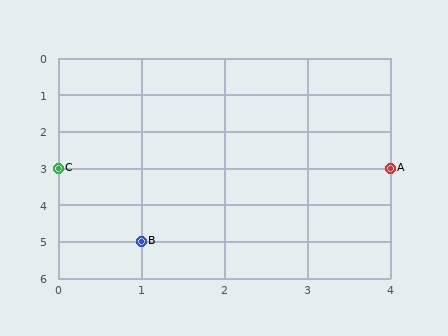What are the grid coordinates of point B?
Point B is at grid coordinates (1, 5).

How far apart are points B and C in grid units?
Points B and C are 1 column and 2 rows apart (about 2.2 grid units diagonally).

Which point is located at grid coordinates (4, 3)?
Point A is at (4, 3).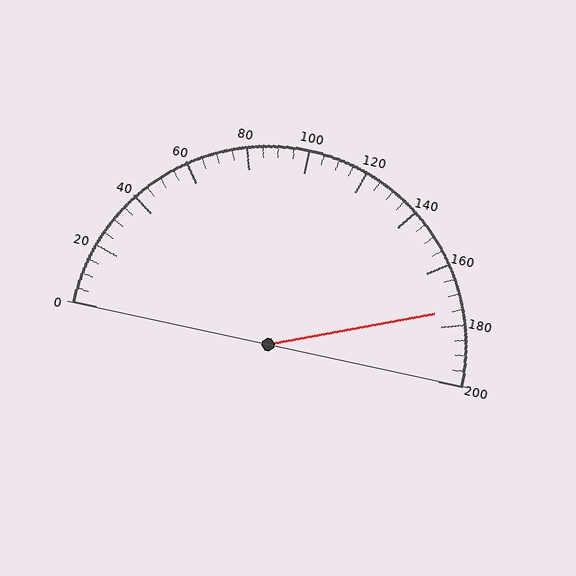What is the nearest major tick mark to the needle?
The nearest major tick mark is 180.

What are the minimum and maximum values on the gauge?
The gauge ranges from 0 to 200.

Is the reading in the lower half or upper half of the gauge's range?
The reading is in the upper half of the range (0 to 200).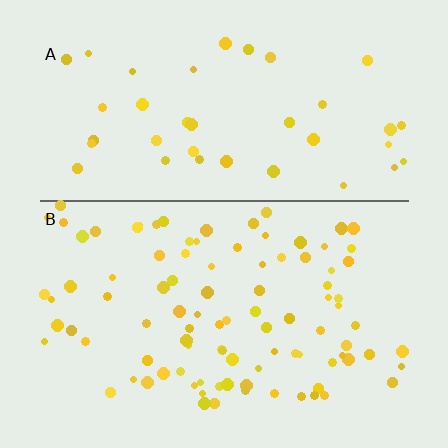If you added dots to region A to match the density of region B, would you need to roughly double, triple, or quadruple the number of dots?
Approximately double.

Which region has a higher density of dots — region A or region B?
B (the bottom).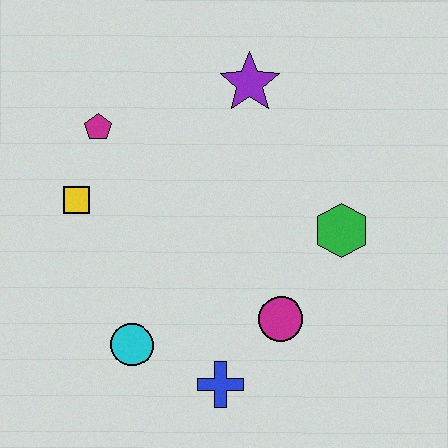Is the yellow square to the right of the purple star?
No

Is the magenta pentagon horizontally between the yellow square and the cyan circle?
Yes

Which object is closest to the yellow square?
The magenta pentagon is closest to the yellow square.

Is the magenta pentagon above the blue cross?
Yes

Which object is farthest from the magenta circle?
The magenta pentagon is farthest from the magenta circle.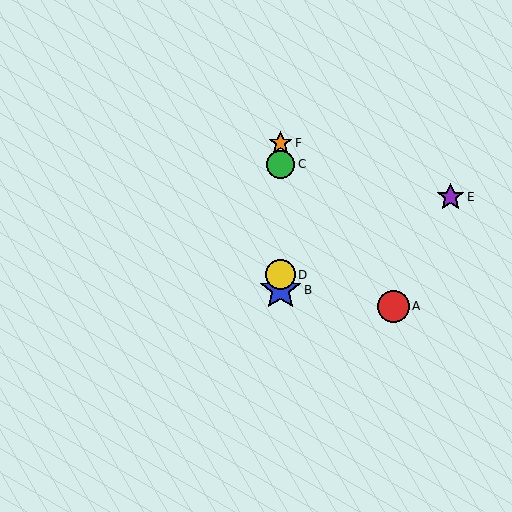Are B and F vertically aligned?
Yes, both are at x≈281.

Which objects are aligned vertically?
Objects B, C, D, F are aligned vertically.